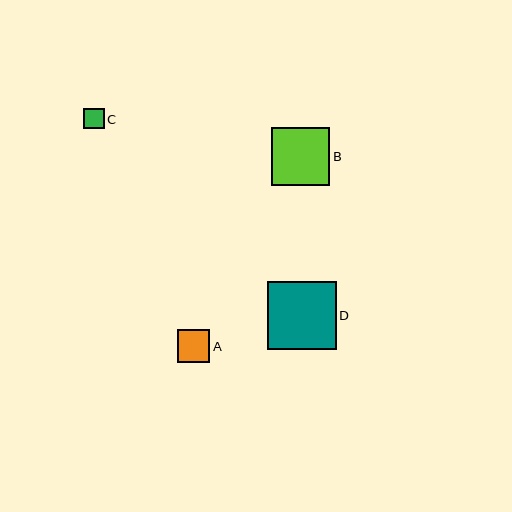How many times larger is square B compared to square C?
Square B is approximately 2.8 times the size of square C.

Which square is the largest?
Square D is the largest with a size of approximately 68 pixels.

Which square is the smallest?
Square C is the smallest with a size of approximately 21 pixels.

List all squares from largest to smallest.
From largest to smallest: D, B, A, C.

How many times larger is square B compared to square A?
Square B is approximately 1.8 times the size of square A.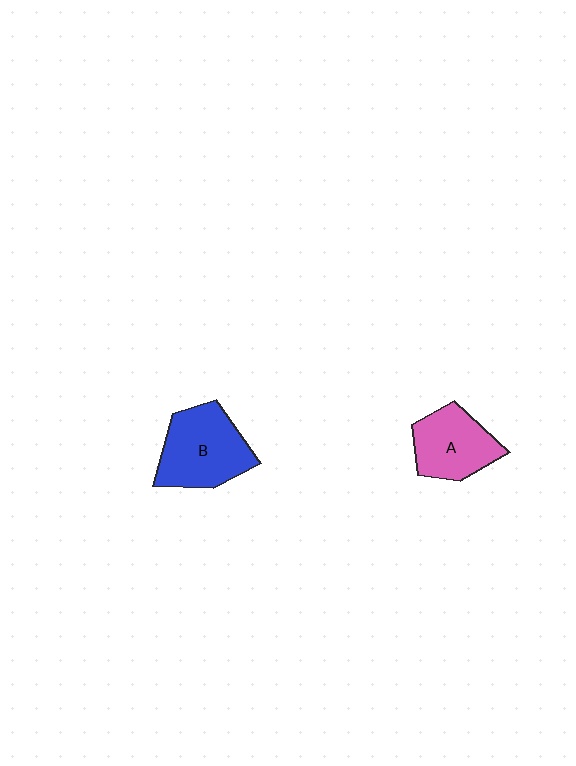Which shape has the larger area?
Shape B (blue).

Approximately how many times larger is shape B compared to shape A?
Approximately 1.2 times.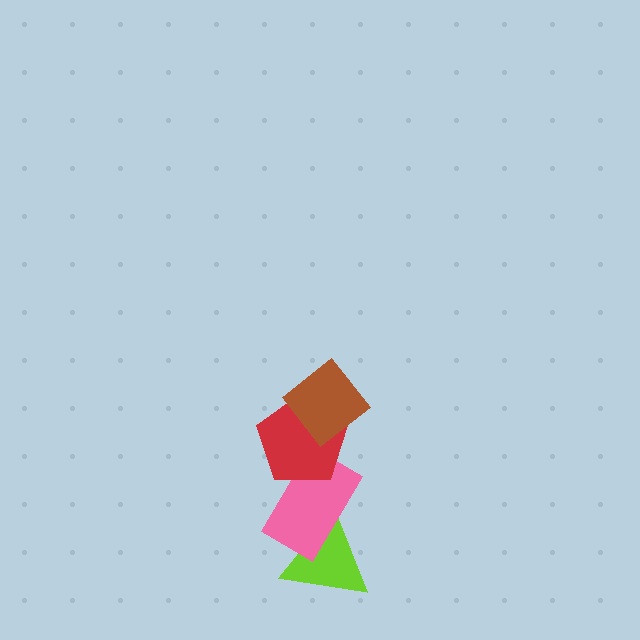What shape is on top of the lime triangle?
The pink rectangle is on top of the lime triangle.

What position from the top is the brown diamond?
The brown diamond is 1st from the top.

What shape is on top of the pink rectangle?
The red pentagon is on top of the pink rectangle.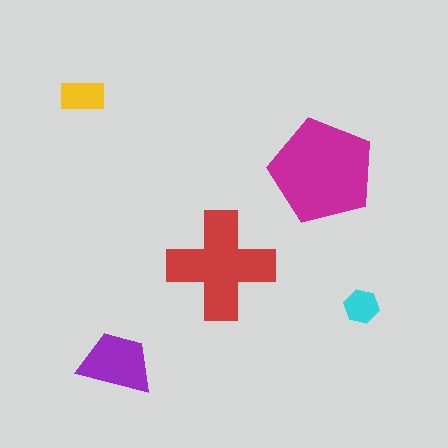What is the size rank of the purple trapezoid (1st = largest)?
3rd.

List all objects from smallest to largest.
The cyan hexagon, the yellow rectangle, the purple trapezoid, the red cross, the magenta pentagon.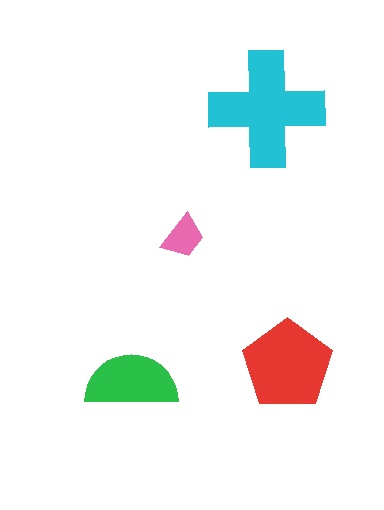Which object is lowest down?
The green semicircle is bottommost.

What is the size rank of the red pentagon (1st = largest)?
2nd.